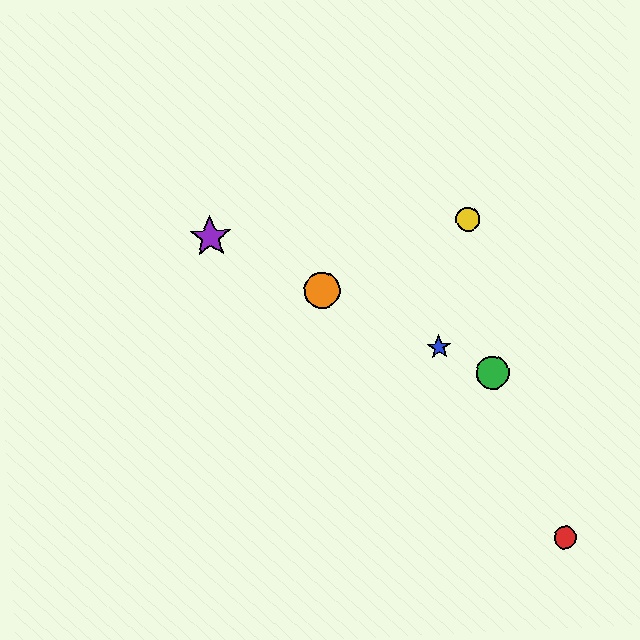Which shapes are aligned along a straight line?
The blue star, the green circle, the purple star, the orange circle are aligned along a straight line.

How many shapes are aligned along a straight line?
4 shapes (the blue star, the green circle, the purple star, the orange circle) are aligned along a straight line.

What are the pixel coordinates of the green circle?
The green circle is at (493, 373).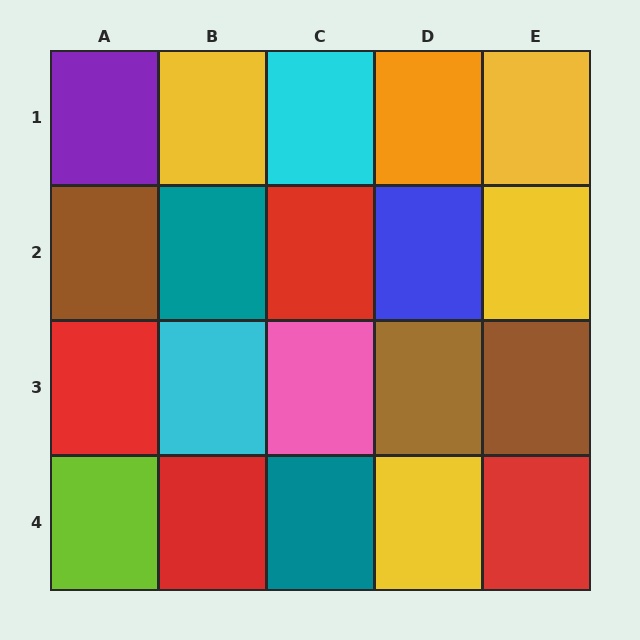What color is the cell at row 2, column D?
Blue.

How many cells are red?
4 cells are red.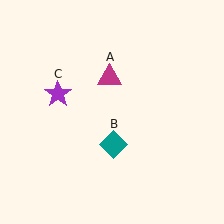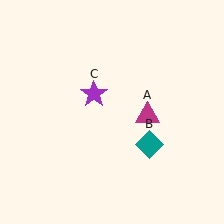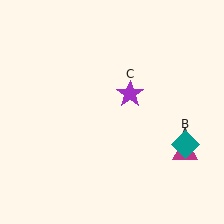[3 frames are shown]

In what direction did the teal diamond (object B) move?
The teal diamond (object B) moved right.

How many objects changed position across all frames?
3 objects changed position: magenta triangle (object A), teal diamond (object B), purple star (object C).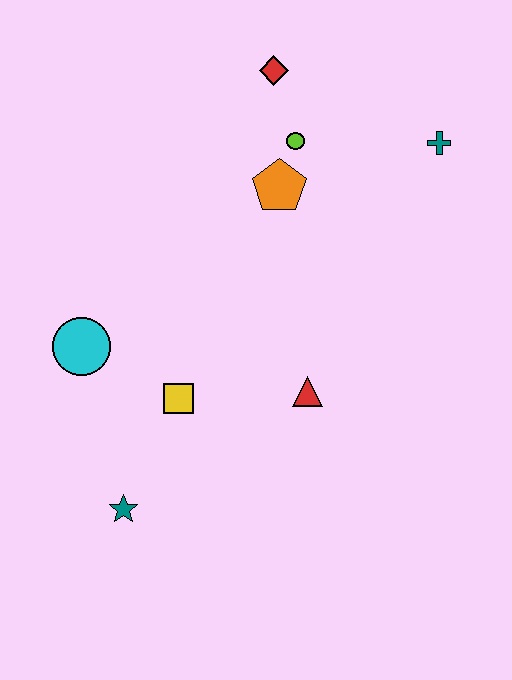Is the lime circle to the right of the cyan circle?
Yes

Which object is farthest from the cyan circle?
The teal cross is farthest from the cyan circle.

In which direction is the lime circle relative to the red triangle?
The lime circle is above the red triangle.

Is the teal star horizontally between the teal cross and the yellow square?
No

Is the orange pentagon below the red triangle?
No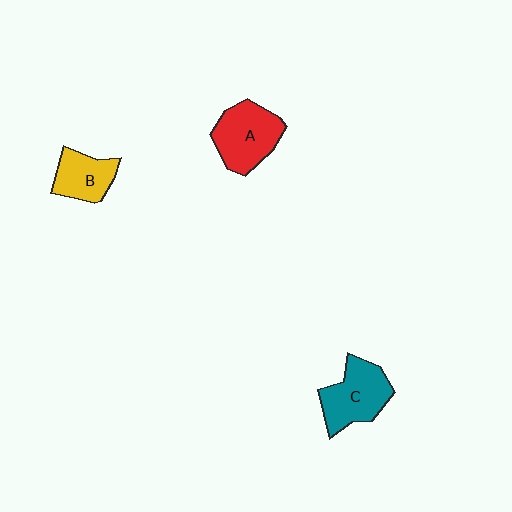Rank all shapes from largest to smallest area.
From largest to smallest: A (red), C (teal), B (yellow).